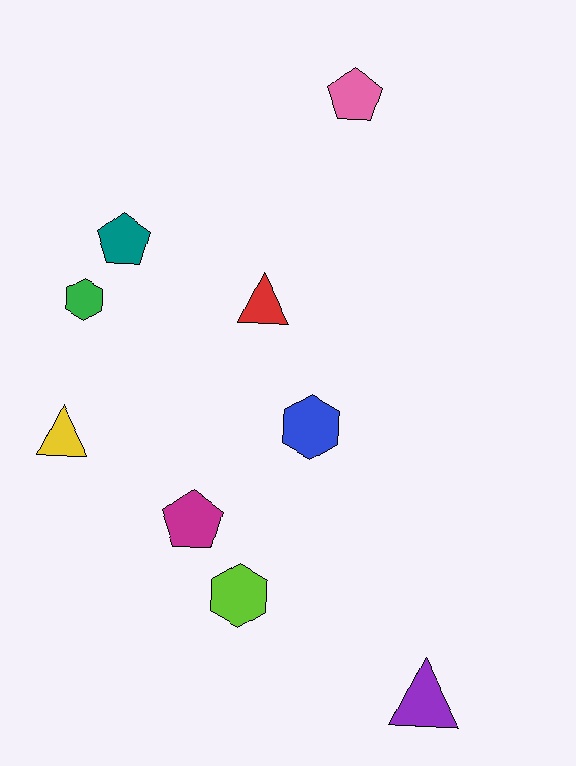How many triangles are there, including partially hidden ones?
There are 3 triangles.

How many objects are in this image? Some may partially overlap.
There are 9 objects.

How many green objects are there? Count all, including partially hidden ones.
There is 1 green object.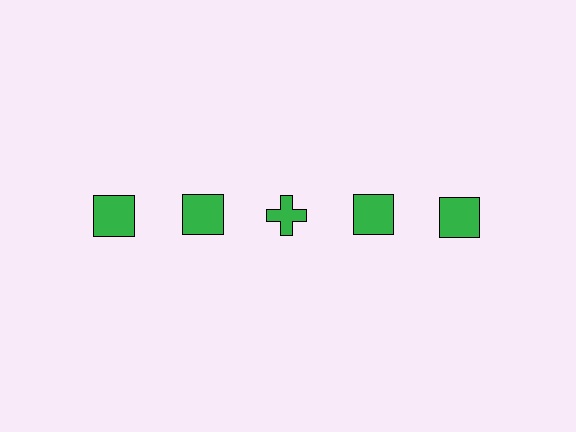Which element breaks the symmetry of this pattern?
The green cross in the top row, center column breaks the symmetry. All other shapes are green squares.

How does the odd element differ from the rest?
It has a different shape: cross instead of square.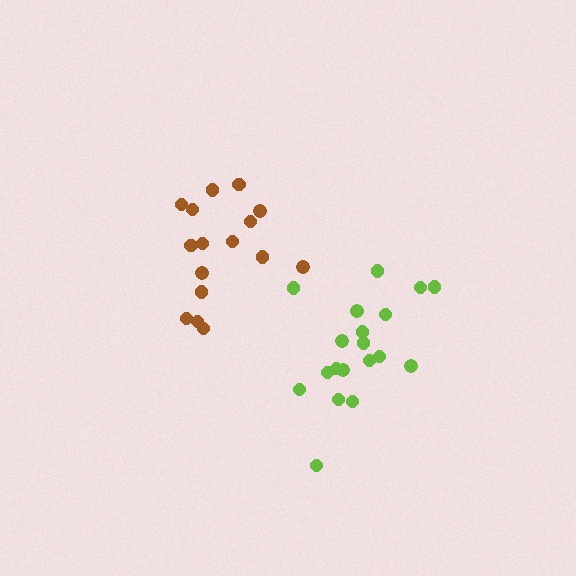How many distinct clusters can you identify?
There are 2 distinct clusters.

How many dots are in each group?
Group 1: 19 dots, Group 2: 16 dots (35 total).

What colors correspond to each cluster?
The clusters are colored: lime, brown.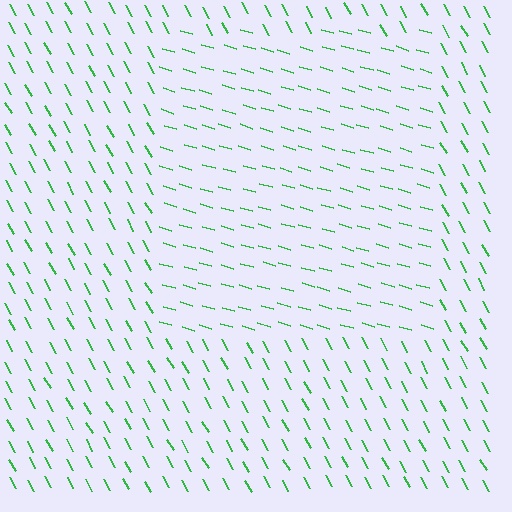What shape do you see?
I see a rectangle.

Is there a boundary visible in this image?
Yes, there is a texture boundary formed by a change in line orientation.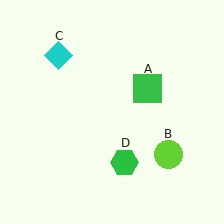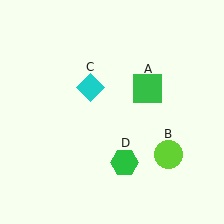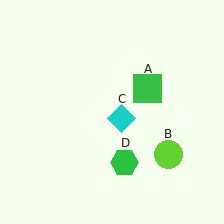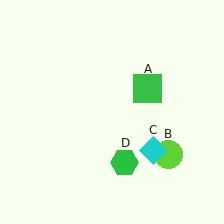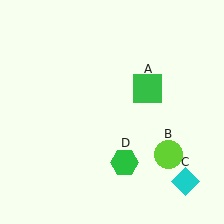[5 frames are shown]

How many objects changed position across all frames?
1 object changed position: cyan diamond (object C).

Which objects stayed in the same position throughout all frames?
Green square (object A) and lime circle (object B) and green hexagon (object D) remained stationary.